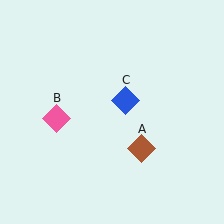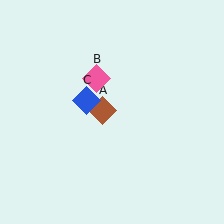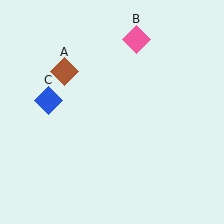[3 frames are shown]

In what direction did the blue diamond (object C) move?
The blue diamond (object C) moved left.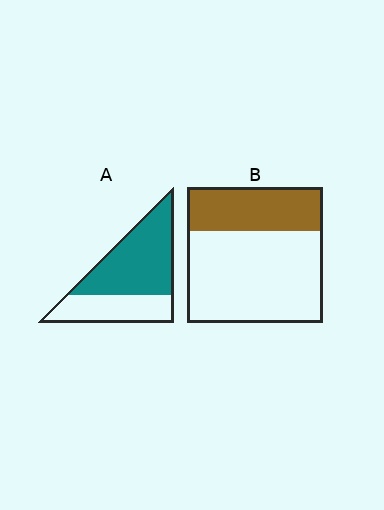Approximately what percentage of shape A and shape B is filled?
A is approximately 65% and B is approximately 30%.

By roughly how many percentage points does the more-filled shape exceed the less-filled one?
By roughly 30 percentage points (A over B).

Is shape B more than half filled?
No.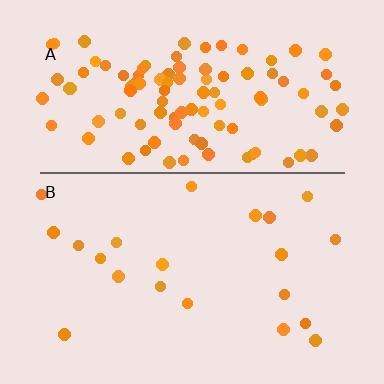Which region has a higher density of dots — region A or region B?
A (the top).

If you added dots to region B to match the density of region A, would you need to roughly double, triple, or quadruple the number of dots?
Approximately quadruple.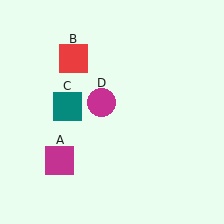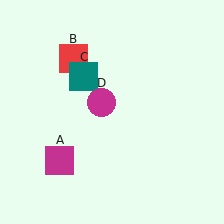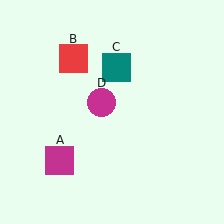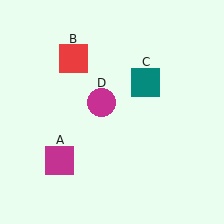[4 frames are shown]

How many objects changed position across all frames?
1 object changed position: teal square (object C).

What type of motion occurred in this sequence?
The teal square (object C) rotated clockwise around the center of the scene.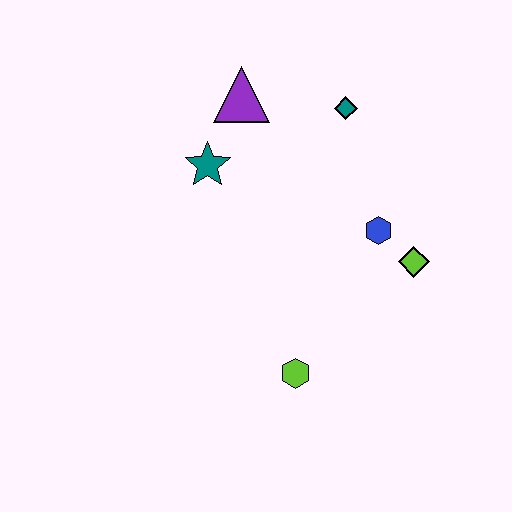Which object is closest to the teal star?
The purple triangle is closest to the teal star.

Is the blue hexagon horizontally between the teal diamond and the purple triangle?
No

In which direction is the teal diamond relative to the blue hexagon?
The teal diamond is above the blue hexagon.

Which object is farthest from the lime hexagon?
The purple triangle is farthest from the lime hexagon.